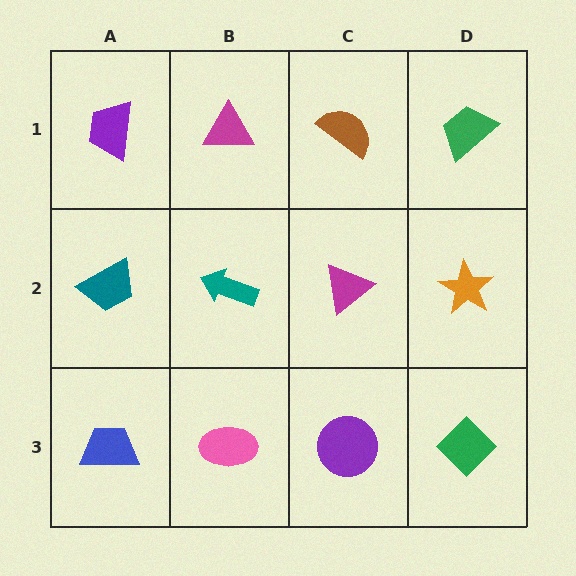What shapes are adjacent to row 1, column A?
A teal trapezoid (row 2, column A), a magenta triangle (row 1, column B).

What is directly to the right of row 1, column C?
A green trapezoid.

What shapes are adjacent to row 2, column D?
A green trapezoid (row 1, column D), a green diamond (row 3, column D), a magenta triangle (row 2, column C).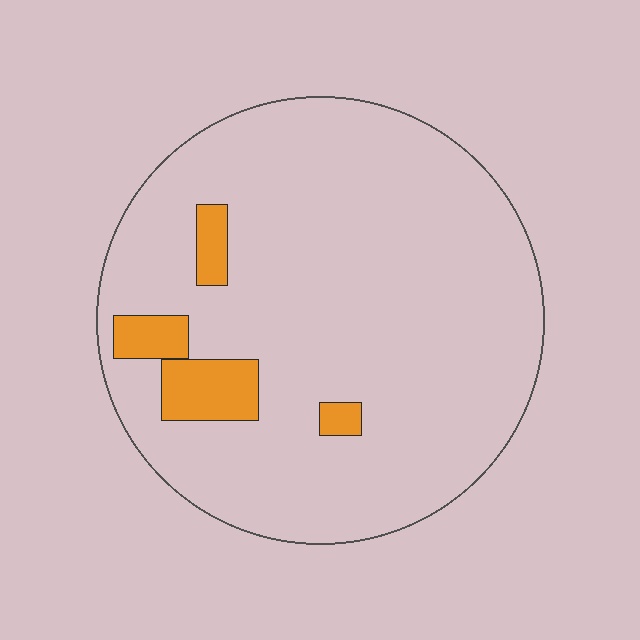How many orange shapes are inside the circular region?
4.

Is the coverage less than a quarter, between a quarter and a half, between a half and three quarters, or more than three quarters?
Less than a quarter.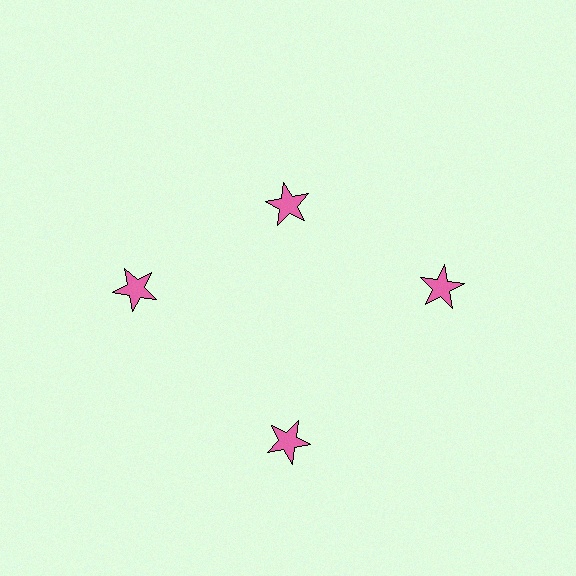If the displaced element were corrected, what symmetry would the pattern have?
It would have 4-fold rotational symmetry — the pattern would map onto itself every 90 degrees.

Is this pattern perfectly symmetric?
No. The 4 pink stars are arranged in a ring, but one element near the 12 o'clock position is pulled inward toward the center, breaking the 4-fold rotational symmetry.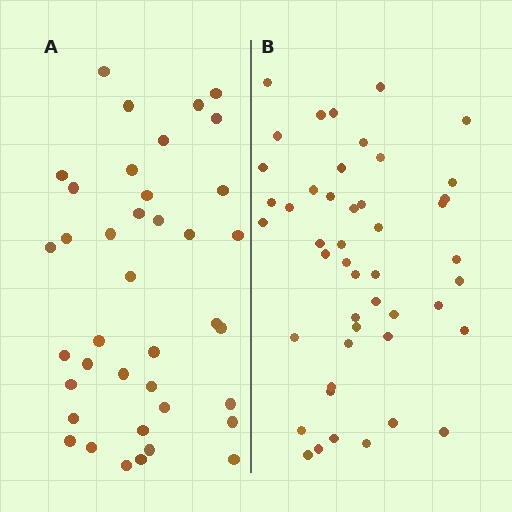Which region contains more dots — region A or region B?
Region B (the right region) has more dots.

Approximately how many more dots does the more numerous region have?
Region B has roughly 8 or so more dots than region A.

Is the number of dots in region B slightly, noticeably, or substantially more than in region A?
Region B has only slightly more — the two regions are fairly close. The ratio is roughly 1.2 to 1.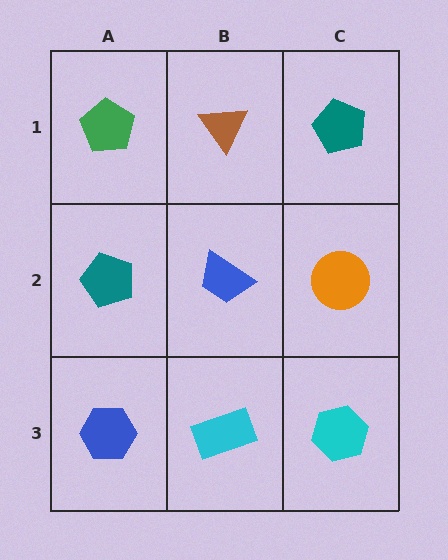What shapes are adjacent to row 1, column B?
A blue trapezoid (row 2, column B), a green pentagon (row 1, column A), a teal pentagon (row 1, column C).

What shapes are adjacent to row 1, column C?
An orange circle (row 2, column C), a brown triangle (row 1, column B).